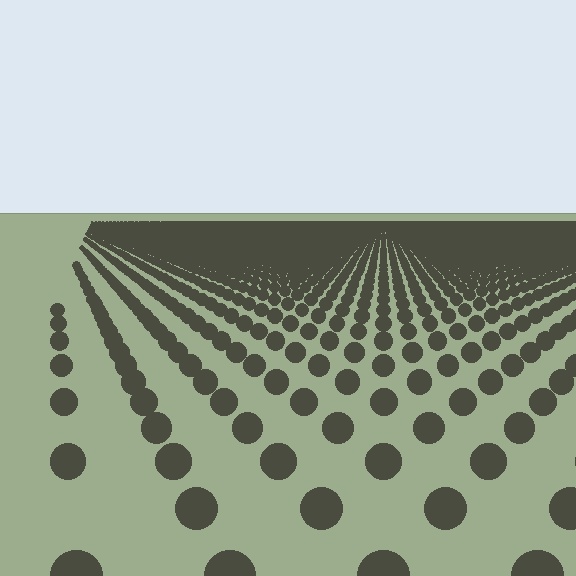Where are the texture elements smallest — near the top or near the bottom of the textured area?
Near the top.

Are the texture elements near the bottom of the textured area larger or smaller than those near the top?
Larger. Near the bottom, elements are closer to the viewer and appear at a bigger on-screen size.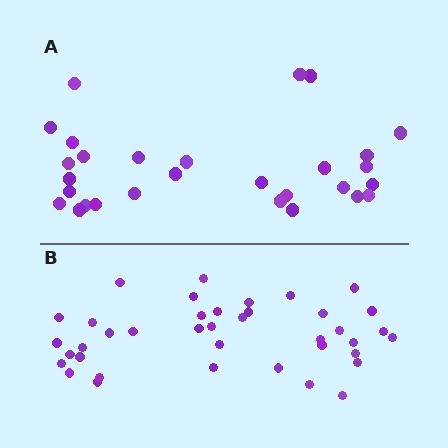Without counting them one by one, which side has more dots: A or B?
Region B (the bottom region) has more dots.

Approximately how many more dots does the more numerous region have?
Region B has roughly 10 or so more dots than region A.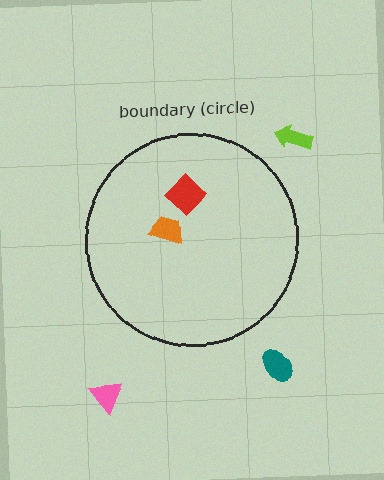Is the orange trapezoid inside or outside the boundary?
Inside.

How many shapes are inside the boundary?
2 inside, 3 outside.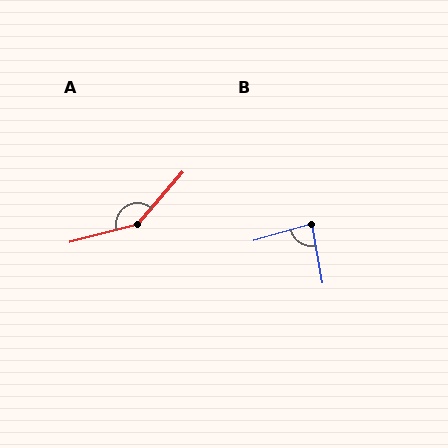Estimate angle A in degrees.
Approximately 146 degrees.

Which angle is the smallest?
B, at approximately 84 degrees.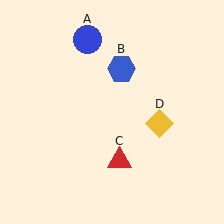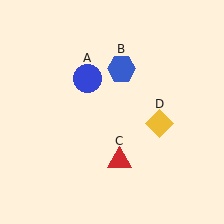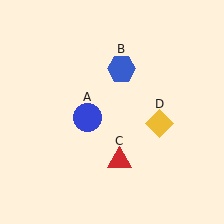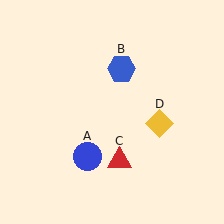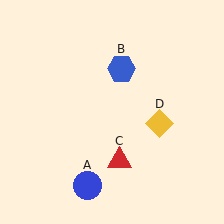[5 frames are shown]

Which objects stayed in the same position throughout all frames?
Blue hexagon (object B) and red triangle (object C) and yellow diamond (object D) remained stationary.